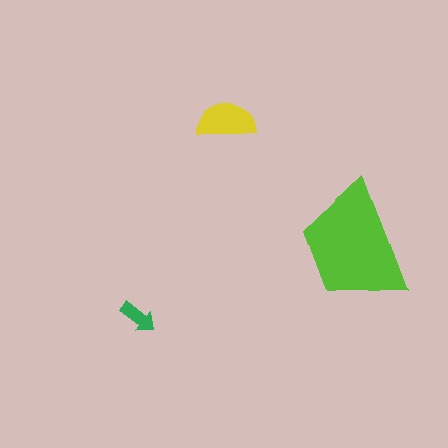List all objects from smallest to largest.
The green arrow, the yellow semicircle, the lime trapezoid.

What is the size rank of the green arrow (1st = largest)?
3rd.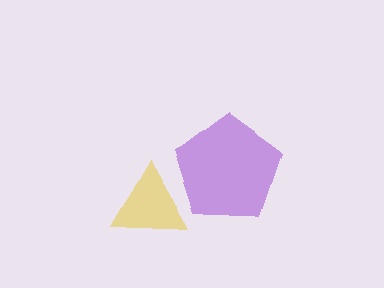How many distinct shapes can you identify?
There are 2 distinct shapes: a purple pentagon, a yellow triangle.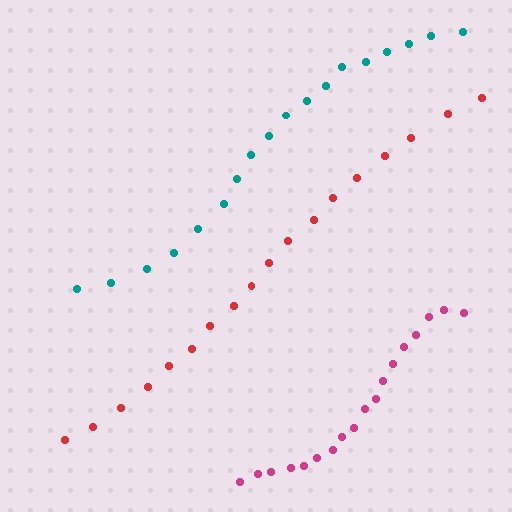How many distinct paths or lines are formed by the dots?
There are 3 distinct paths.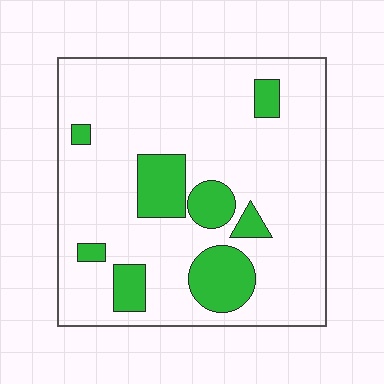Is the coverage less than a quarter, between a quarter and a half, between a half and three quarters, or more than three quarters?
Less than a quarter.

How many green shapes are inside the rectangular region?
8.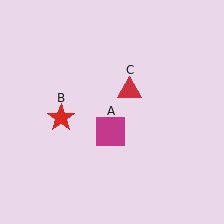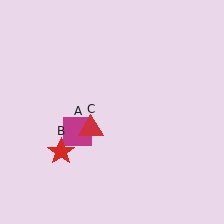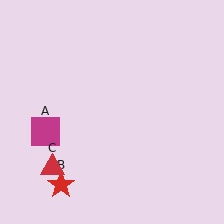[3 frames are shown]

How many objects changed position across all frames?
3 objects changed position: magenta square (object A), red star (object B), red triangle (object C).